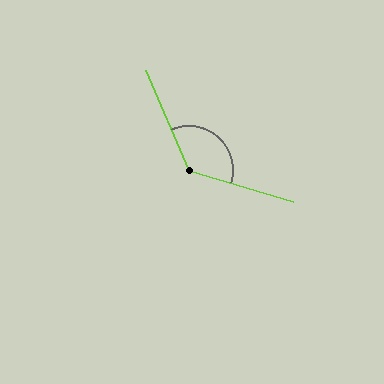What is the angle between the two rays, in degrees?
Approximately 130 degrees.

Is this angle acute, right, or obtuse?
It is obtuse.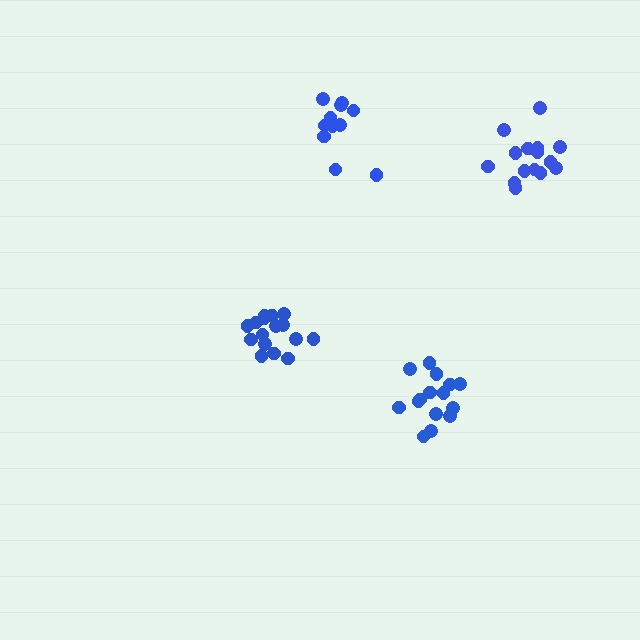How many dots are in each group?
Group 1: 16 dots, Group 2: 15 dots, Group 3: 15 dots, Group 4: 12 dots (58 total).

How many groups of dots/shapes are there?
There are 4 groups.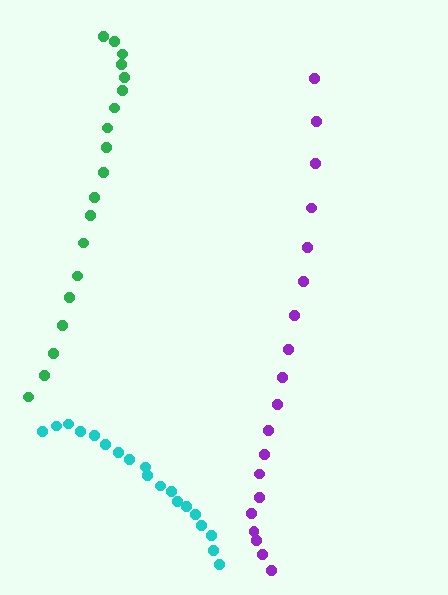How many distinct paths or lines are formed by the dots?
There are 3 distinct paths.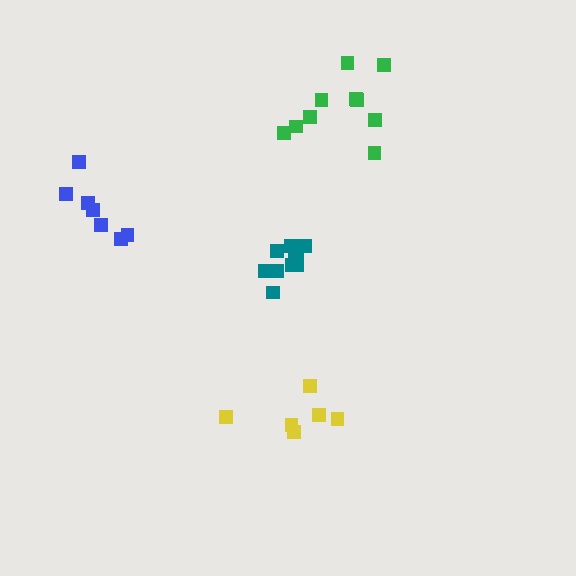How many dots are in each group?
Group 1: 10 dots, Group 2: 7 dots, Group 3: 10 dots, Group 4: 6 dots (33 total).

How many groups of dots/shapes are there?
There are 4 groups.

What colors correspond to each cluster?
The clusters are colored: green, blue, teal, yellow.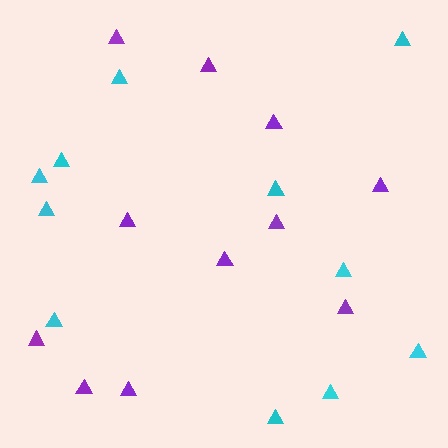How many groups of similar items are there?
There are 2 groups: one group of purple triangles (11) and one group of cyan triangles (11).